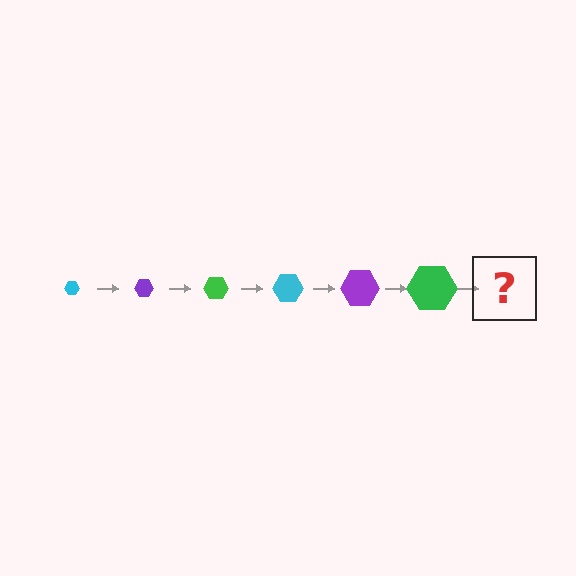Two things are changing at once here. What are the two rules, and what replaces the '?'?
The two rules are that the hexagon grows larger each step and the color cycles through cyan, purple, and green. The '?' should be a cyan hexagon, larger than the previous one.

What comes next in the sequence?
The next element should be a cyan hexagon, larger than the previous one.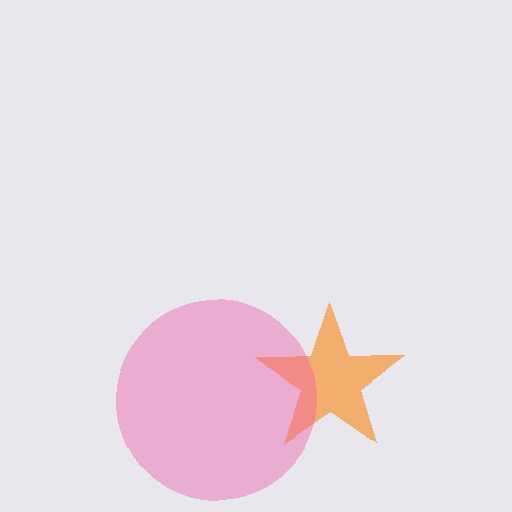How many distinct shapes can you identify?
There are 2 distinct shapes: an orange star, a pink circle.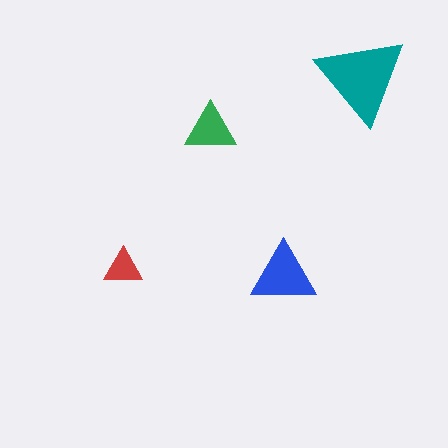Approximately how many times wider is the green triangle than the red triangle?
About 1.5 times wider.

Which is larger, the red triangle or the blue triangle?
The blue one.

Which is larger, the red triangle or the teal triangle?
The teal one.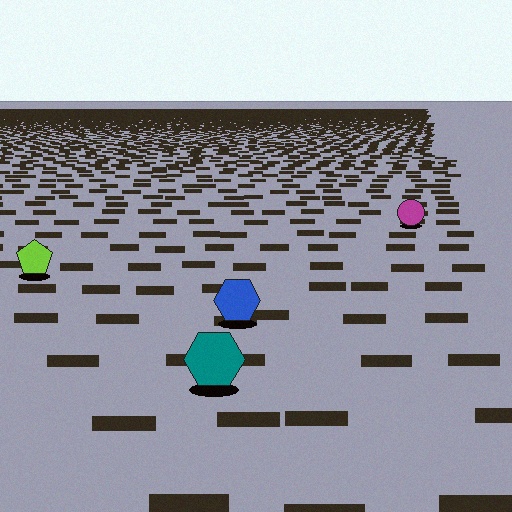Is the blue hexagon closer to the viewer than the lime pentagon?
Yes. The blue hexagon is closer — you can tell from the texture gradient: the ground texture is coarser near it.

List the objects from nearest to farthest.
From nearest to farthest: the teal hexagon, the blue hexagon, the lime pentagon, the magenta circle.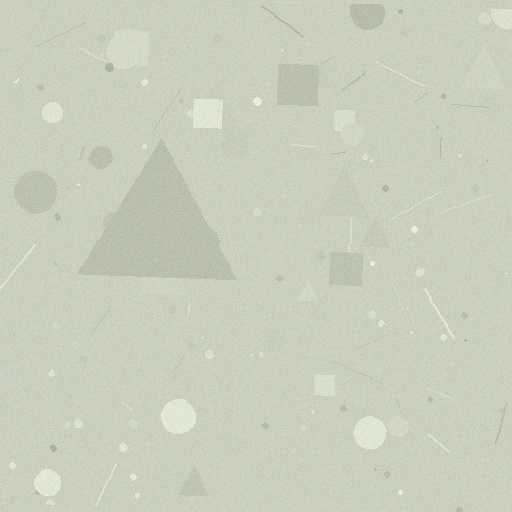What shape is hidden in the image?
A triangle is hidden in the image.